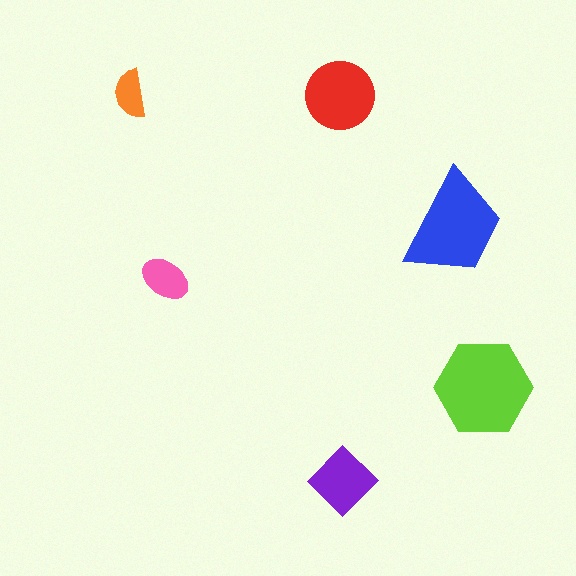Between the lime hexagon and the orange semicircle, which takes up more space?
The lime hexagon.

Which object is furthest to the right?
The lime hexagon is rightmost.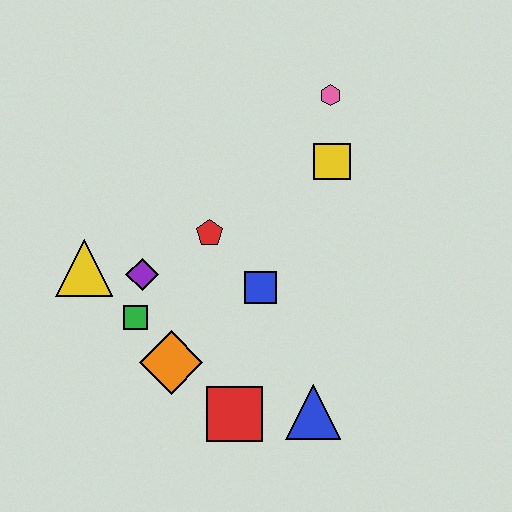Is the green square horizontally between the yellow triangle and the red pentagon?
Yes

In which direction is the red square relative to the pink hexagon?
The red square is below the pink hexagon.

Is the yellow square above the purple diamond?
Yes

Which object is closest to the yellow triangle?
The purple diamond is closest to the yellow triangle.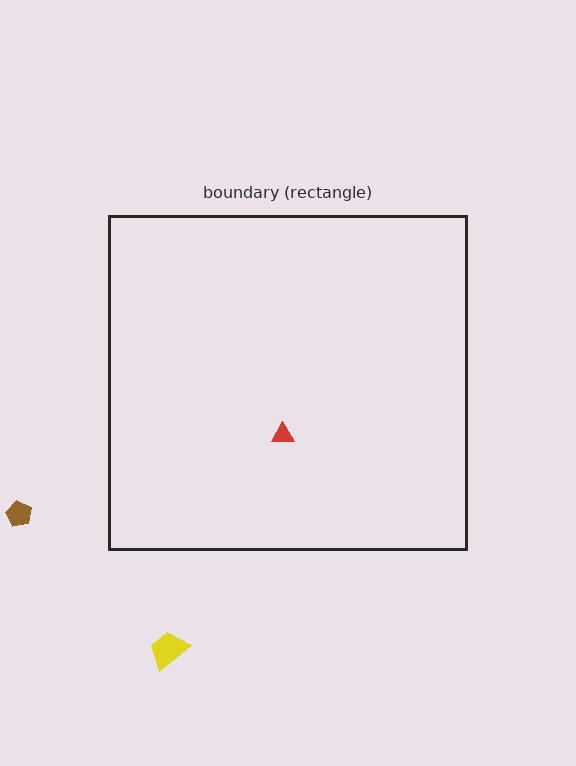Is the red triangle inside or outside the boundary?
Inside.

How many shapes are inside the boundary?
1 inside, 2 outside.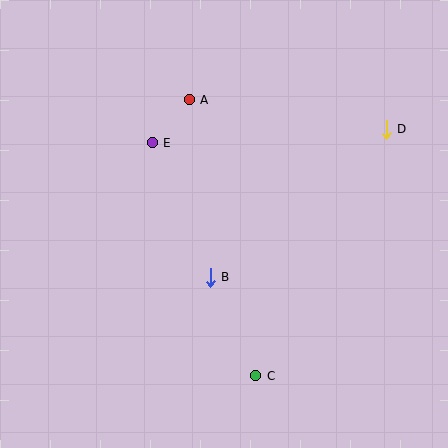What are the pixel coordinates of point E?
Point E is at (152, 143).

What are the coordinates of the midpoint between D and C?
The midpoint between D and C is at (321, 252).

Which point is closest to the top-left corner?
Point E is closest to the top-left corner.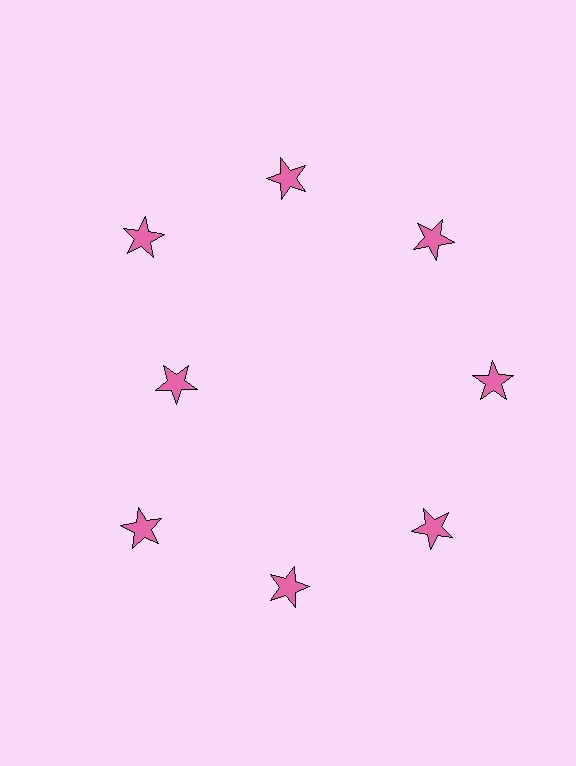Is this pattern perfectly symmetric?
No. The 8 pink stars are arranged in a ring, but one element near the 9 o'clock position is pulled inward toward the center, breaking the 8-fold rotational symmetry.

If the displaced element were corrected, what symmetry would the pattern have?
It would have 8-fold rotational symmetry — the pattern would map onto itself every 45 degrees.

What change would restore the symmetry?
The symmetry would be restored by moving it outward, back onto the ring so that all 8 stars sit at equal angles and equal distance from the center.